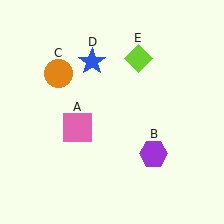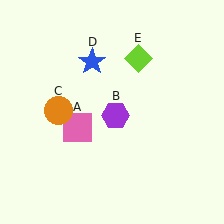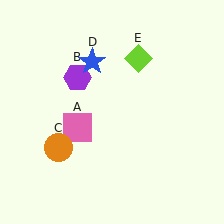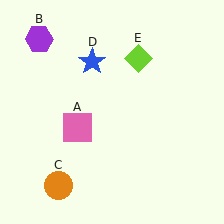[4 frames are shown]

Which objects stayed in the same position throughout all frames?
Pink square (object A) and blue star (object D) and lime diamond (object E) remained stationary.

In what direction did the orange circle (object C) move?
The orange circle (object C) moved down.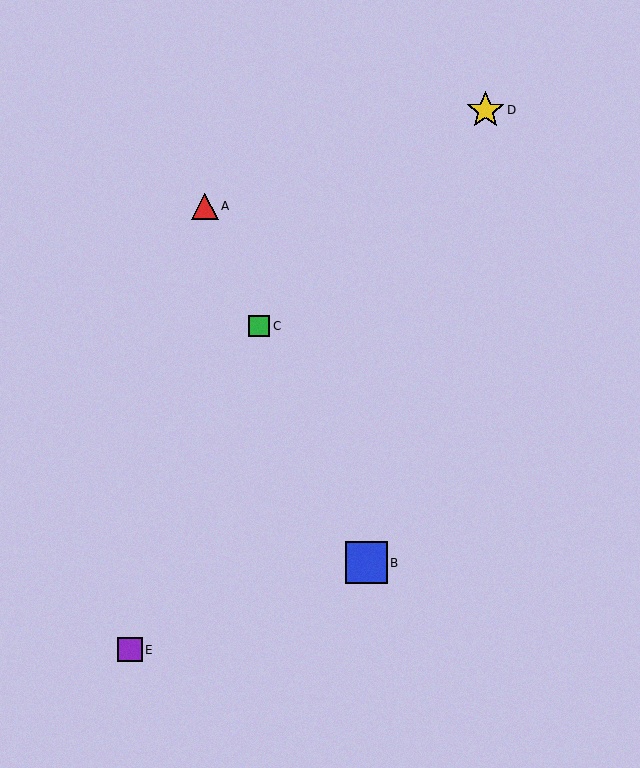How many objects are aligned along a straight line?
3 objects (A, B, C) are aligned along a straight line.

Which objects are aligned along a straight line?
Objects A, B, C are aligned along a straight line.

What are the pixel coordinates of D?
Object D is at (485, 110).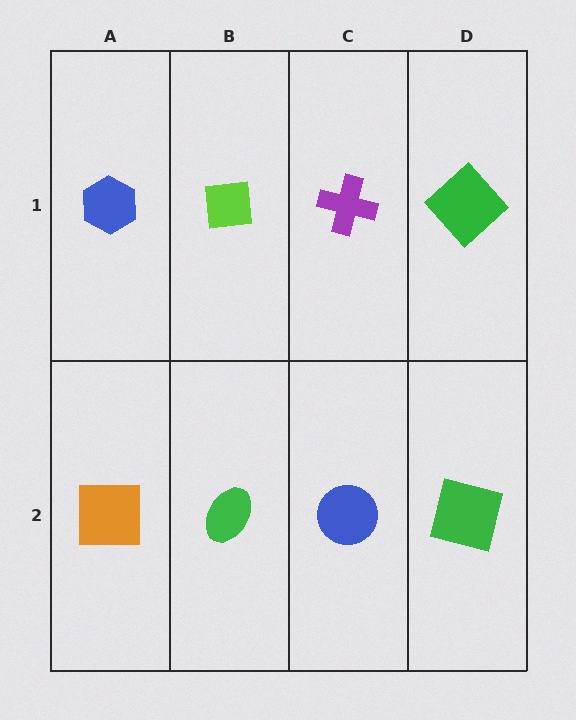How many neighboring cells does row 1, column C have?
3.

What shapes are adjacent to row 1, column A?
An orange square (row 2, column A), a lime square (row 1, column B).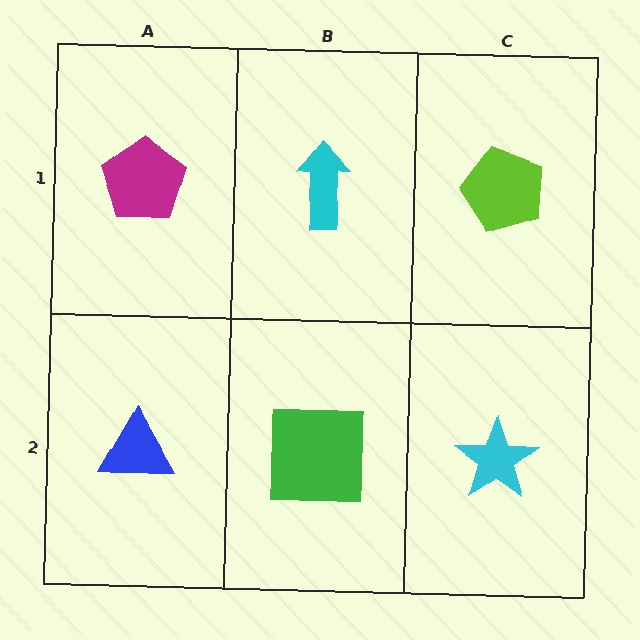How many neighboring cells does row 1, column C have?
2.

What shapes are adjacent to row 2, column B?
A cyan arrow (row 1, column B), a blue triangle (row 2, column A), a cyan star (row 2, column C).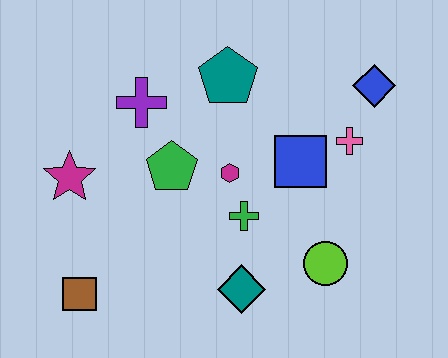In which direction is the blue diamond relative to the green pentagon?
The blue diamond is to the right of the green pentagon.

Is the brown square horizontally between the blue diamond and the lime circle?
No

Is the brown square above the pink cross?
No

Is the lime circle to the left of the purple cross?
No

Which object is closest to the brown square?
The magenta star is closest to the brown square.